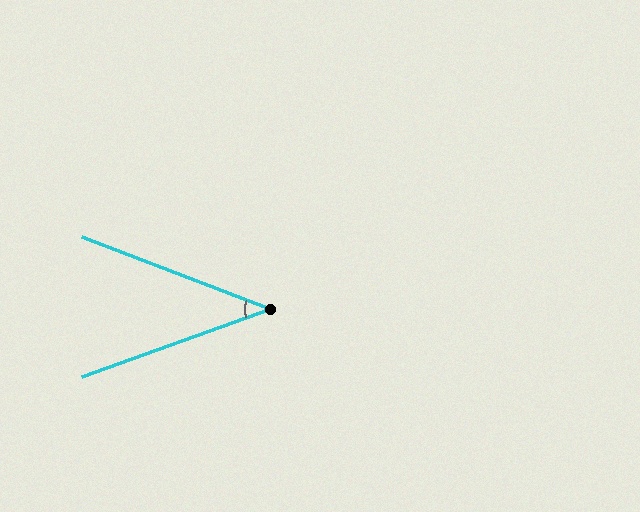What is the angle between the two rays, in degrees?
Approximately 41 degrees.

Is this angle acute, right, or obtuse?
It is acute.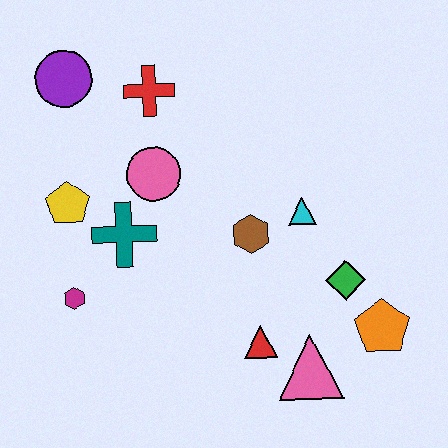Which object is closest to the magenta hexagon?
The teal cross is closest to the magenta hexagon.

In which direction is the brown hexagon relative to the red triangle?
The brown hexagon is above the red triangle.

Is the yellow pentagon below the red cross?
Yes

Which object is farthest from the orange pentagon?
The purple circle is farthest from the orange pentagon.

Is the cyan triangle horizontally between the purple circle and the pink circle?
No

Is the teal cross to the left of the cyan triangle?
Yes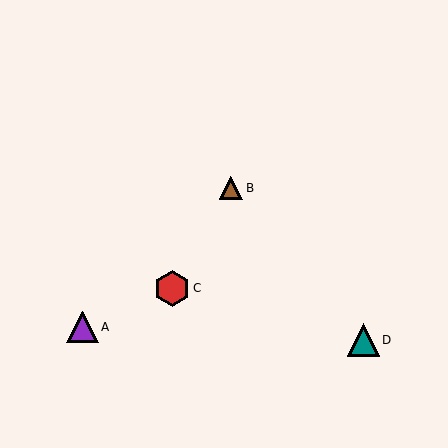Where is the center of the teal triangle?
The center of the teal triangle is at (363, 340).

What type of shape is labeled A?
Shape A is a purple triangle.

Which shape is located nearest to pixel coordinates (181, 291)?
The red hexagon (labeled C) at (172, 288) is nearest to that location.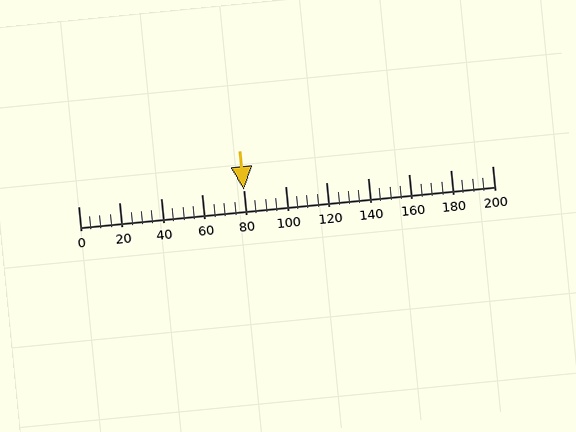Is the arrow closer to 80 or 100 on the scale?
The arrow is closer to 80.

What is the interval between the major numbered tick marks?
The major tick marks are spaced 20 units apart.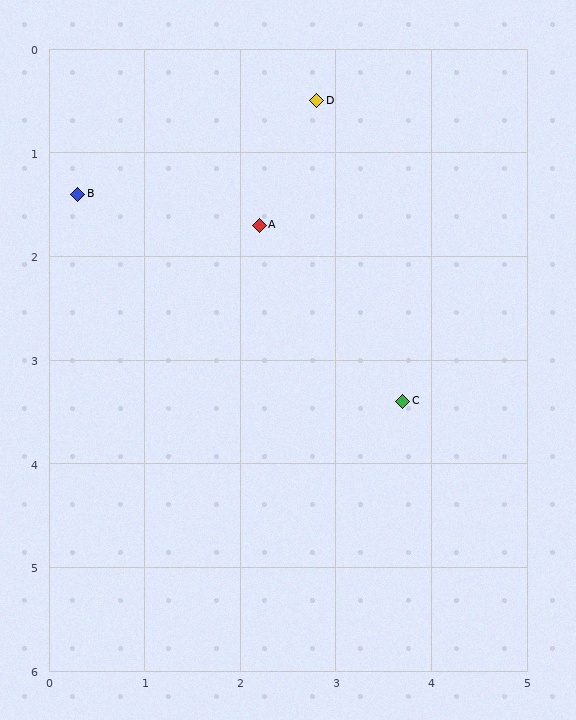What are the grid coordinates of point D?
Point D is at approximately (2.8, 0.5).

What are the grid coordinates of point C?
Point C is at approximately (3.7, 3.4).